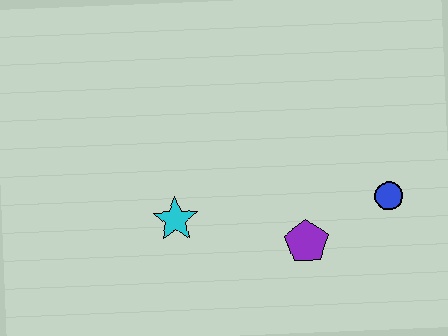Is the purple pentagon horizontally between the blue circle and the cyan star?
Yes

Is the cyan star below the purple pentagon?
No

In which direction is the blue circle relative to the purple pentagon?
The blue circle is to the right of the purple pentagon.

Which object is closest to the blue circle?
The purple pentagon is closest to the blue circle.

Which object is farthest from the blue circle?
The cyan star is farthest from the blue circle.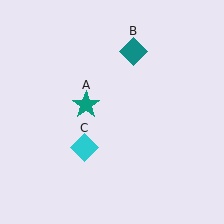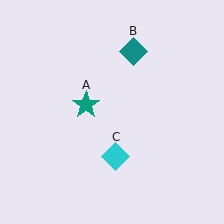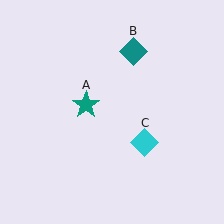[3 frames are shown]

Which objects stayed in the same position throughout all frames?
Teal star (object A) and teal diamond (object B) remained stationary.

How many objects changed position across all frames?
1 object changed position: cyan diamond (object C).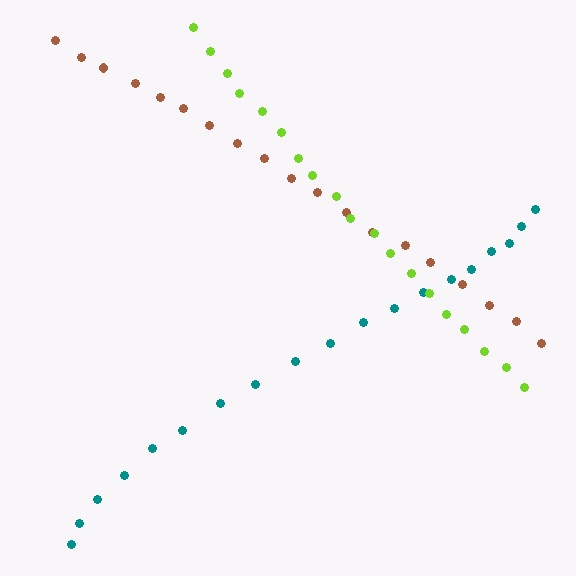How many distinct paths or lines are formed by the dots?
There are 3 distinct paths.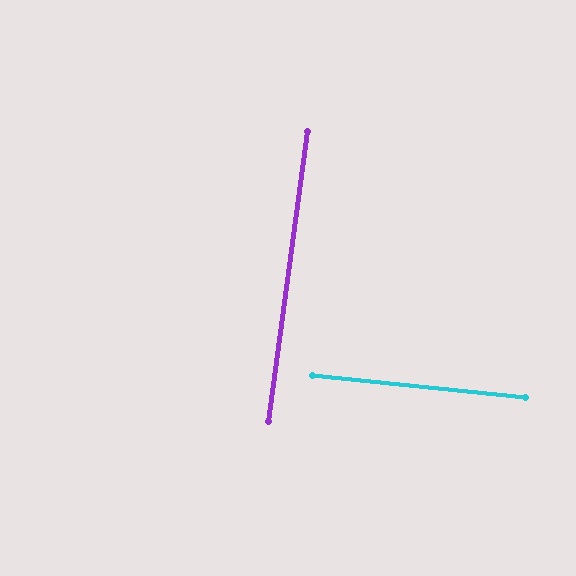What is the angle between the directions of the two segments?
Approximately 88 degrees.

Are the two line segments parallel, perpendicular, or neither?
Perpendicular — they meet at approximately 88°.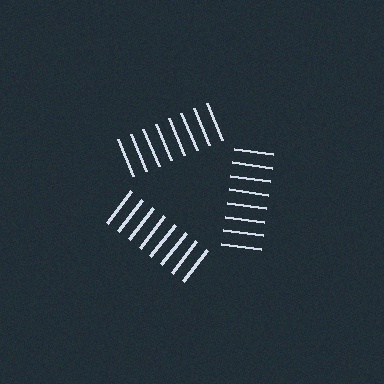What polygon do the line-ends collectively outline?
An illusory triangle — the line segments terminate on its edges but no continuous stroke is drawn.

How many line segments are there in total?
24 — 8 along each of the 3 edges.